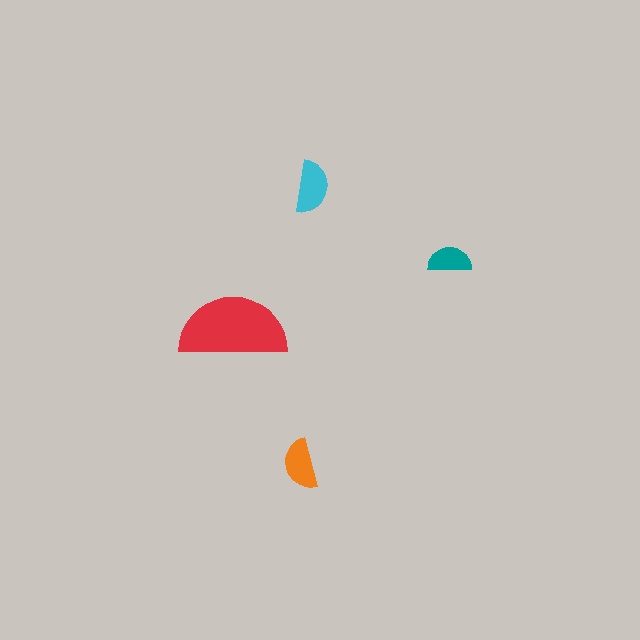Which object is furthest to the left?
The red semicircle is leftmost.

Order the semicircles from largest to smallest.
the red one, the cyan one, the orange one, the teal one.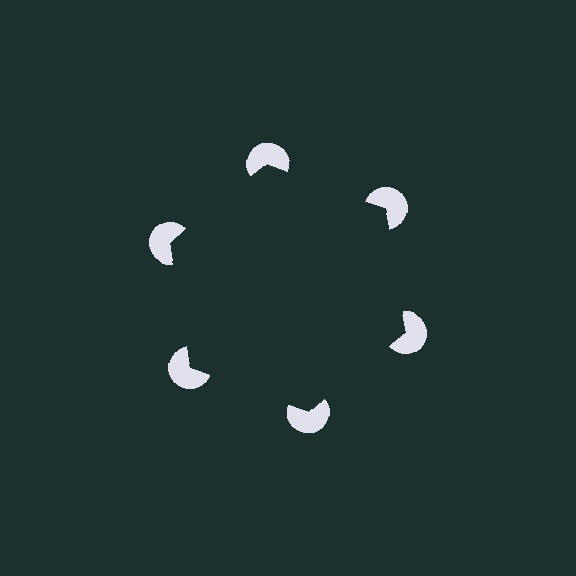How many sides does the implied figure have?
6 sides.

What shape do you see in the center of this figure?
An illusory hexagon — its edges are inferred from the aligned wedge cuts in the pac-man discs, not physically drawn.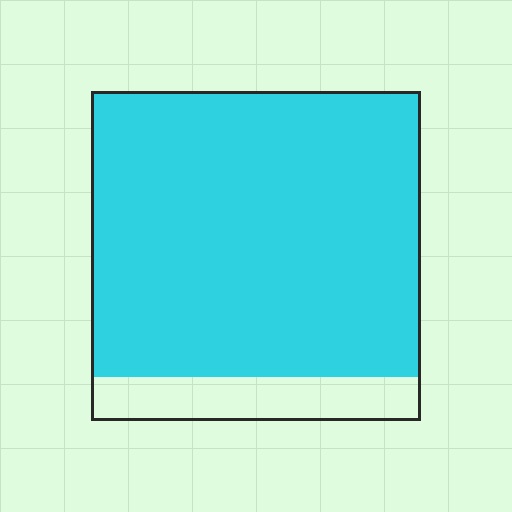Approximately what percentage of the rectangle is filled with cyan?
Approximately 85%.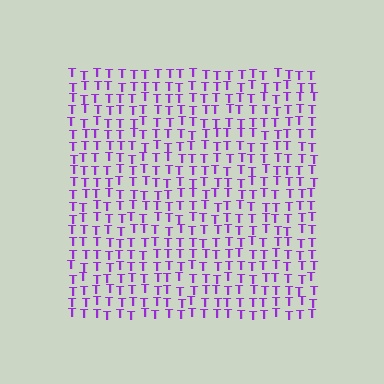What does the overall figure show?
The overall figure shows a square.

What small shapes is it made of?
It is made of small letter T's.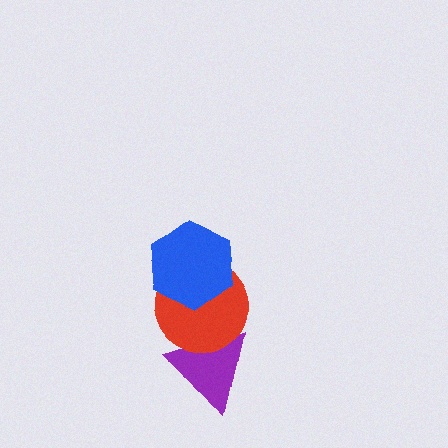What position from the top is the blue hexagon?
The blue hexagon is 1st from the top.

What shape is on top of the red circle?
The blue hexagon is on top of the red circle.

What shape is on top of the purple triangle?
The red circle is on top of the purple triangle.